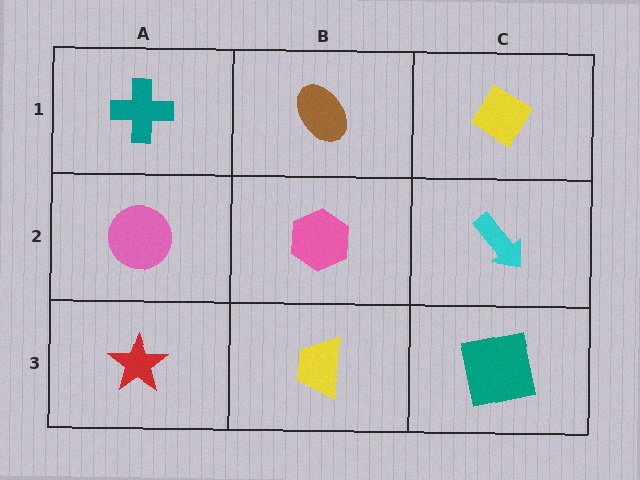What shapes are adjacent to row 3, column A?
A pink circle (row 2, column A), a yellow trapezoid (row 3, column B).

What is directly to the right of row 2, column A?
A pink hexagon.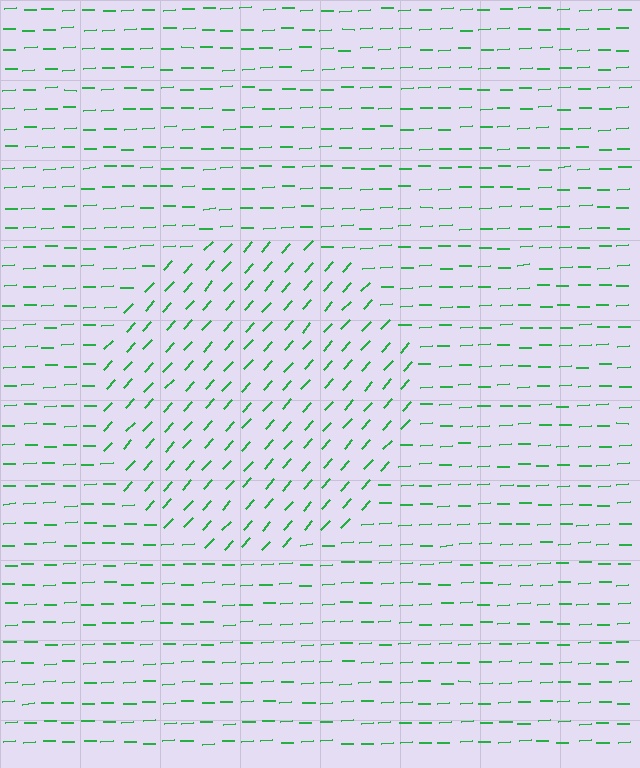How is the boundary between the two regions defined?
The boundary is defined purely by a change in line orientation (approximately 45 degrees difference). All lines are the same color and thickness.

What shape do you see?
I see a circle.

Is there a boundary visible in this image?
Yes, there is a texture boundary formed by a change in line orientation.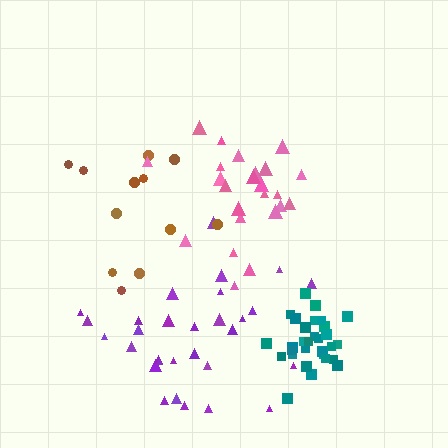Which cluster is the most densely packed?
Teal.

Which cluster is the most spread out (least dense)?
Brown.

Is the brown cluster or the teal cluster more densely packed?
Teal.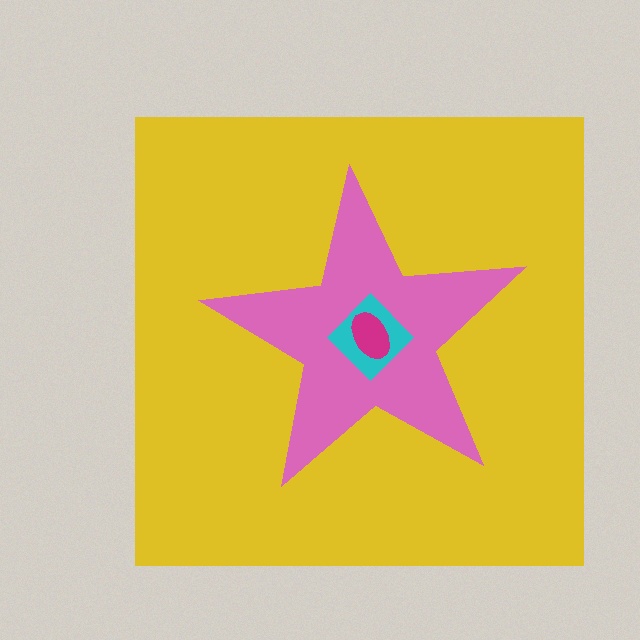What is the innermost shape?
The magenta ellipse.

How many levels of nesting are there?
4.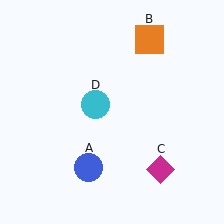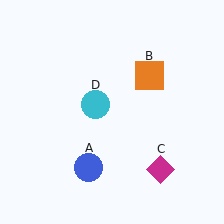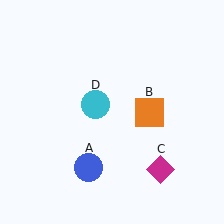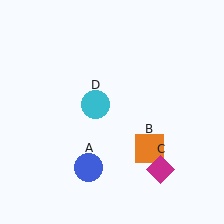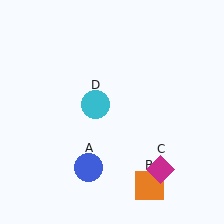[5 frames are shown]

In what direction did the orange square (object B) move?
The orange square (object B) moved down.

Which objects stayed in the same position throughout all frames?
Blue circle (object A) and magenta diamond (object C) and cyan circle (object D) remained stationary.